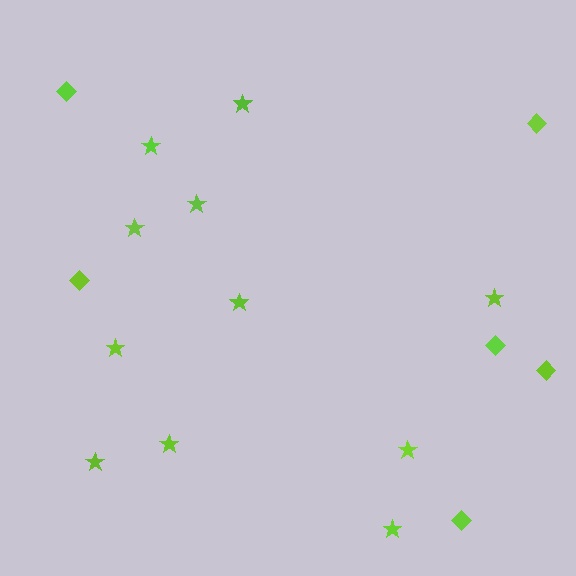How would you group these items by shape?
There are 2 groups: one group of diamonds (6) and one group of stars (11).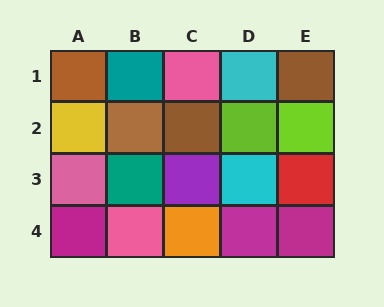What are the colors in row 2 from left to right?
Yellow, brown, brown, lime, lime.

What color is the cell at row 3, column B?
Teal.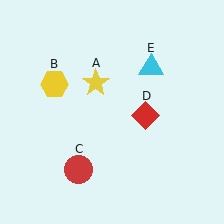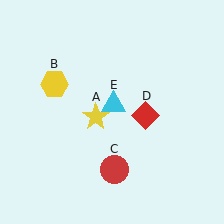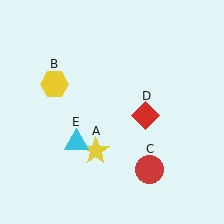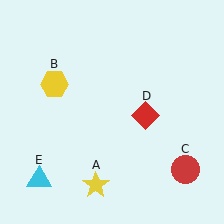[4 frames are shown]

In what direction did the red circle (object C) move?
The red circle (object C) moved right.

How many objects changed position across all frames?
3 objects changed position: yellow star (object A), red circle (object C), cyan triangle (object E).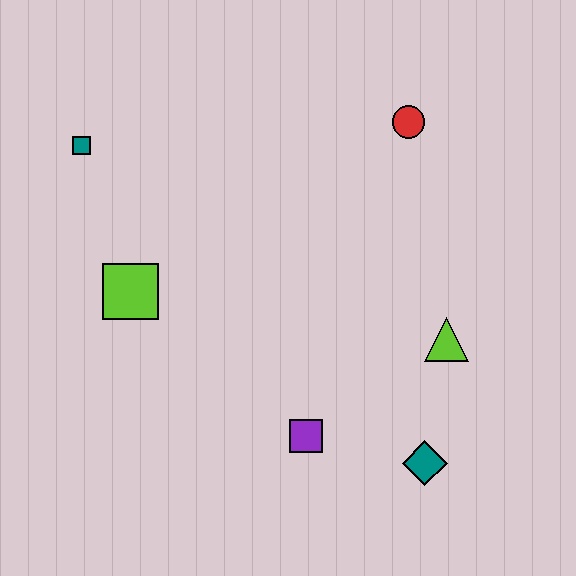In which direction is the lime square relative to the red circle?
The lime square is to the left of the red circle.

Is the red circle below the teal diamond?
No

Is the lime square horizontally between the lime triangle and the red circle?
No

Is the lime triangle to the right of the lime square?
Yes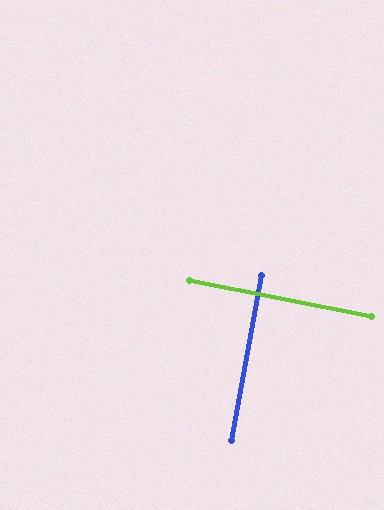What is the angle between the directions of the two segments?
Approximately 89 degrees.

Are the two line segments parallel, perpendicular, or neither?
Perpendicular — they meet at approximately 89°.